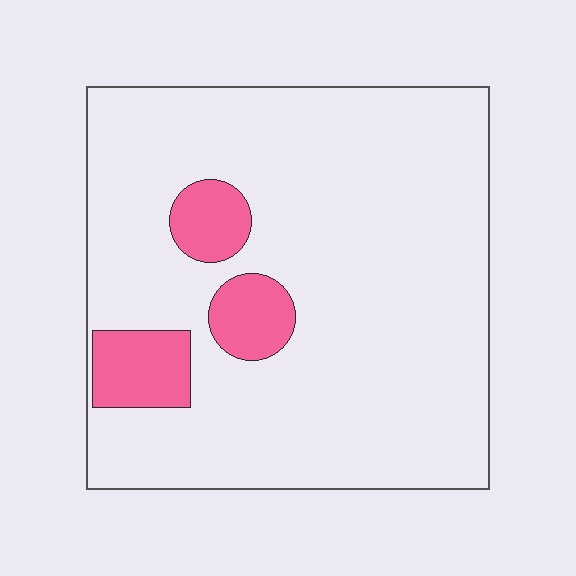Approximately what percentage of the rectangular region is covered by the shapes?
Approximately 10%.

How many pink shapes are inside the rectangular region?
3.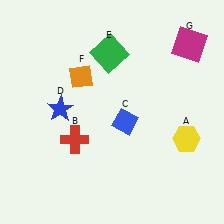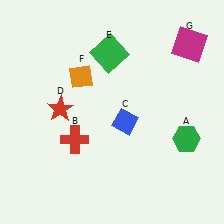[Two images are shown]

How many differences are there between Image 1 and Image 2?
There are 2 differences between the two images.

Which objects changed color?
A changed from yellow to green. D changed from blue to red.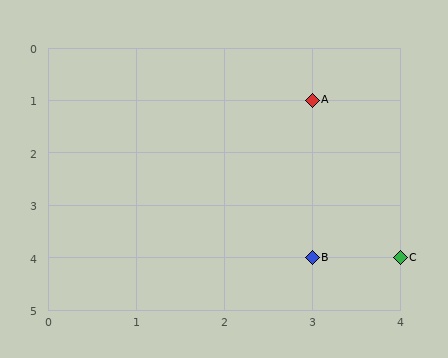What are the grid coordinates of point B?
Point B is at grid coordinates (3, 4).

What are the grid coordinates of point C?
Point C is at grid coordinates (4, 4).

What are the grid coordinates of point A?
Point A is at grid coordinates (3, 1).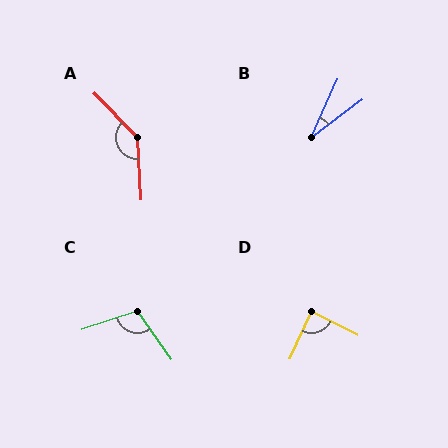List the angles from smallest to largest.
B (29°), D (86°), C (106°), A (139°).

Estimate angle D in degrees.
Approximately 86 degrees.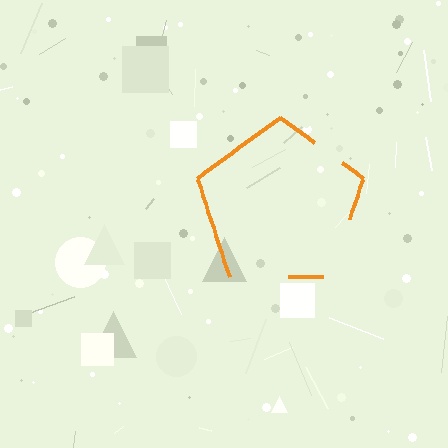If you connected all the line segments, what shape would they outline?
They would outline a pentagon.